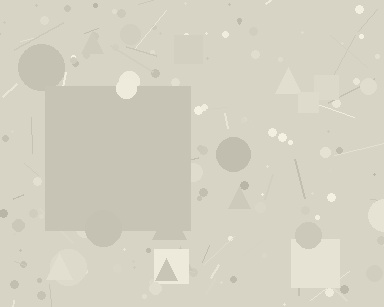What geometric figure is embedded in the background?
A square is embedded in the background.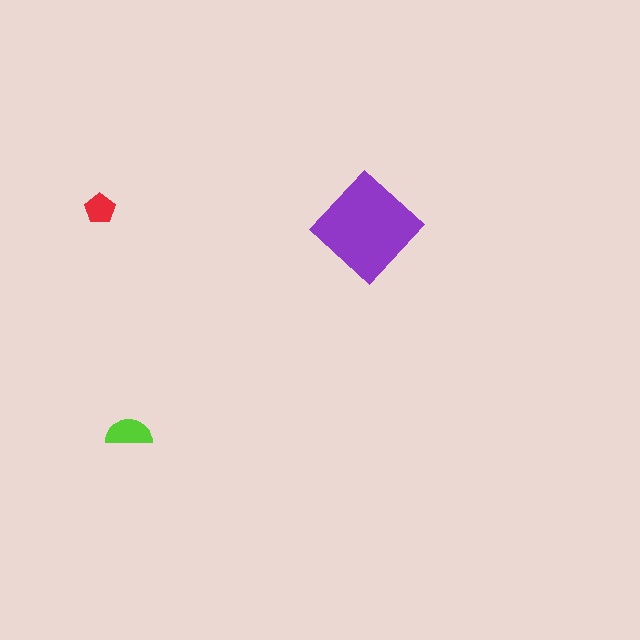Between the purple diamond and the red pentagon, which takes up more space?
The purple diamond.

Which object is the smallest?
The red pentagon.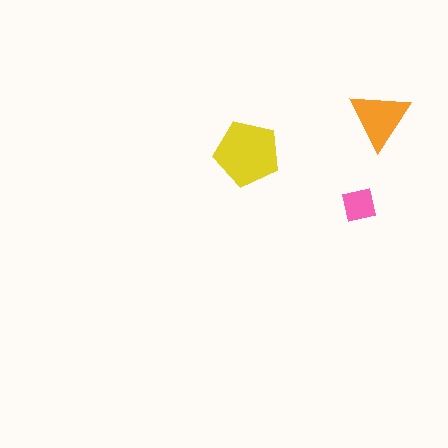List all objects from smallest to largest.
The pink square, the orange triangle, the yellow pentagon.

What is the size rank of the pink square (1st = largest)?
3rd.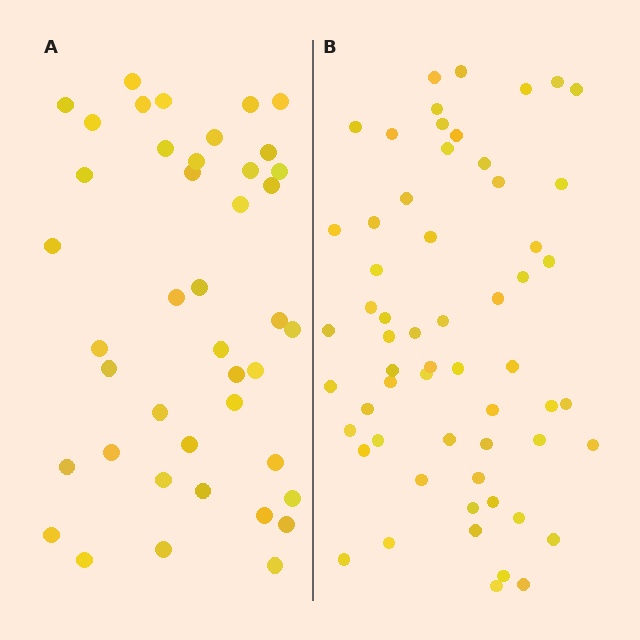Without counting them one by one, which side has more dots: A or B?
Region B (the right region) has more dots.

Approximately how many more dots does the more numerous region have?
Region B has approximately 15 more dots than region A.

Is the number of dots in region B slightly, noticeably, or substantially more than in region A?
Region B has noticeably more, but not dramatically so. The ratio is roughly 1.4 to 1.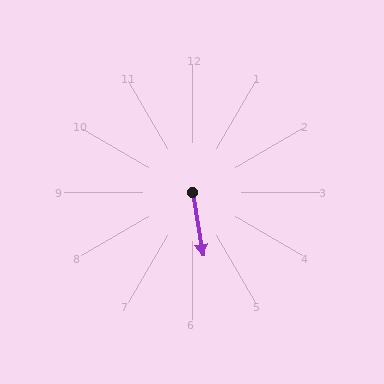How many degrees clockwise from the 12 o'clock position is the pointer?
Approximately 170 degrees.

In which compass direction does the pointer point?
South.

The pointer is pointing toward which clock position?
Roughly 6 o'clock.